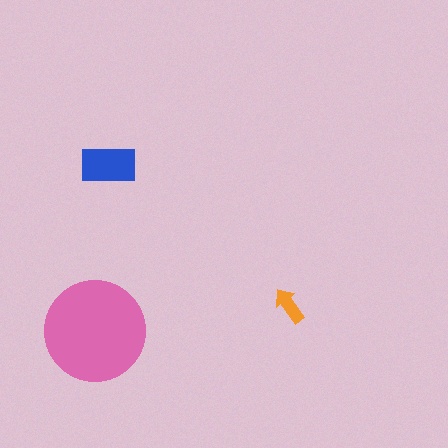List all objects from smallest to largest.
The orange arrow, the blue rectangle, the pink circle.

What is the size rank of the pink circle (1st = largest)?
1st.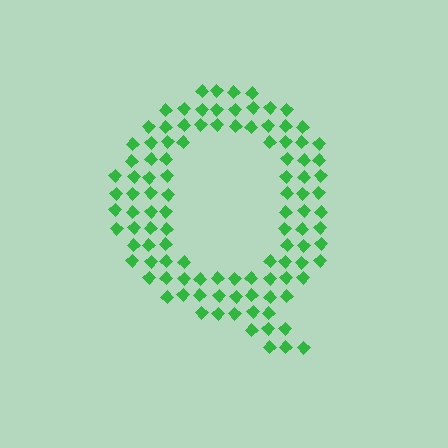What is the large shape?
The large shape is the letter Q.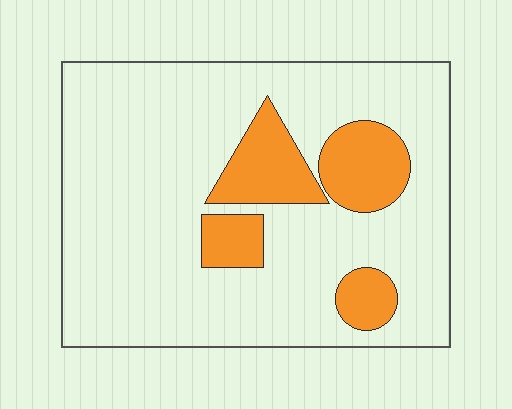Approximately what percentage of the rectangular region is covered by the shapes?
Approximately 20%.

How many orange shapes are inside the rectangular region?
4.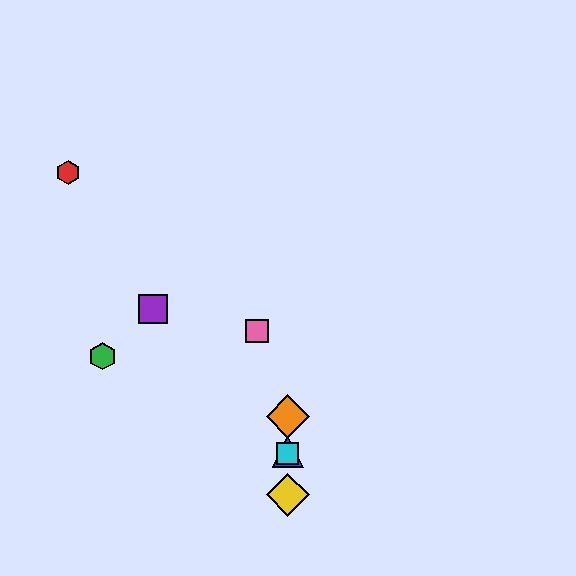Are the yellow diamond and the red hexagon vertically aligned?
No, the yellow diamond is at x≈288 and the red hexagon is at x≈68.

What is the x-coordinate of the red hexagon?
The red hexagon is at x≈68.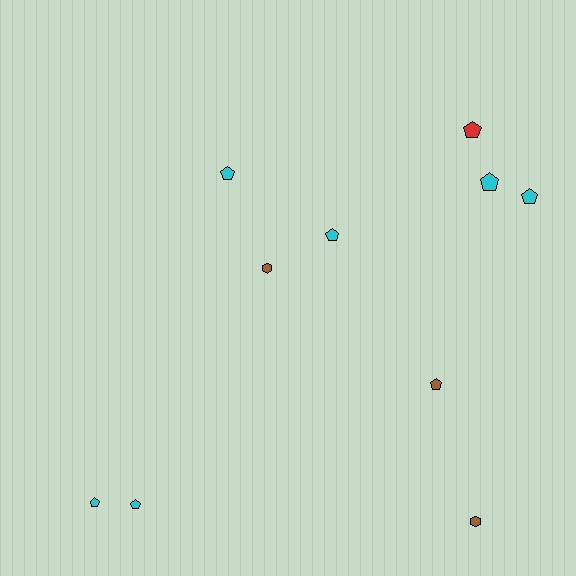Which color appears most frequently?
Cyan, with 6 objects.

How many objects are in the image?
There are 10 objects.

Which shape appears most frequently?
Pentagon, with 8 objects.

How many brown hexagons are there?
There are 2 brown hexagons.